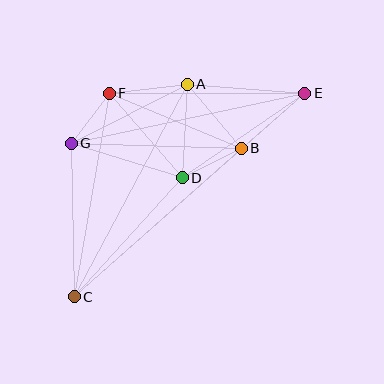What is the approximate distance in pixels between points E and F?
The distance between E and F is approximately 196 pixels.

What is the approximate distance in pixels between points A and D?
The distance between A and D is approximately 94 pixels.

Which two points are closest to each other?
Points F and G are closest to each other.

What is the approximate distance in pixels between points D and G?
The distance between D and G is approximately 116 pixels.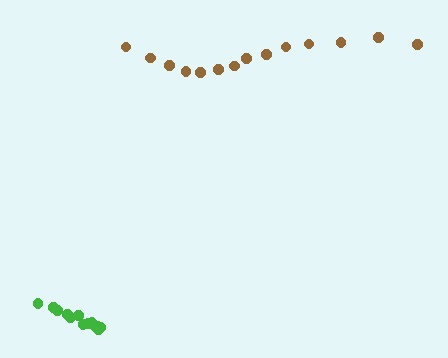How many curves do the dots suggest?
There are 2 distinct paths.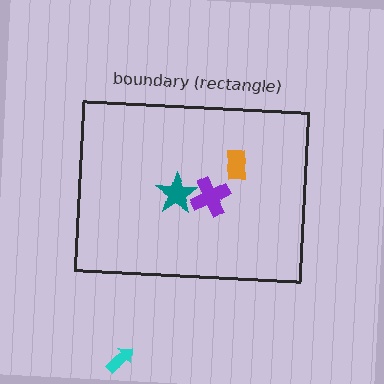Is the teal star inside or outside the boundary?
Inside.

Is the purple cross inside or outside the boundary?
Inside.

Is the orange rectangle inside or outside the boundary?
Inside.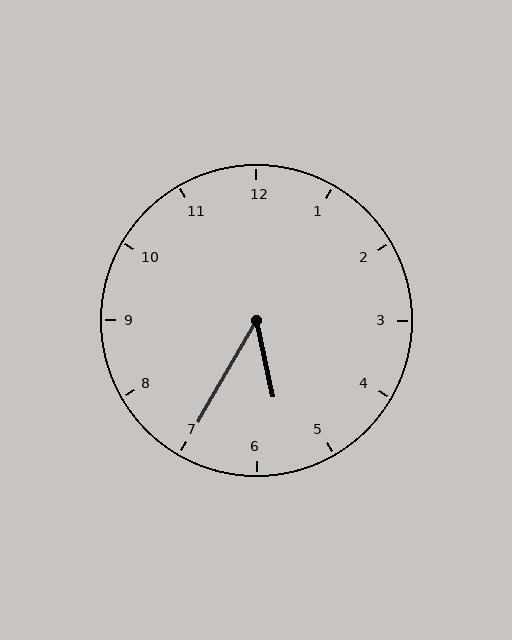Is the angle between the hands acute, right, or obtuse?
It is acute.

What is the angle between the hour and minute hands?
Approximately 42 degrees.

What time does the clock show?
5:35.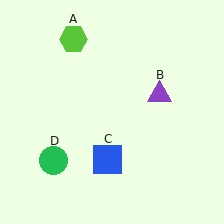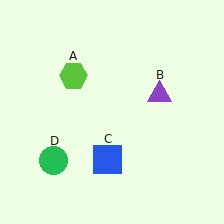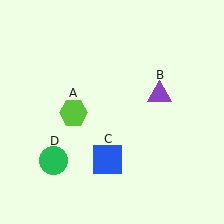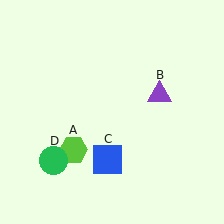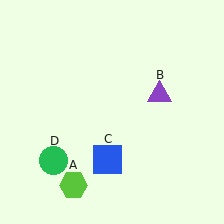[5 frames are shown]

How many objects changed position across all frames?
1 object changed position: lime hexagon (object A).